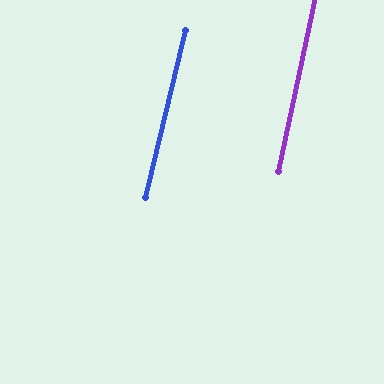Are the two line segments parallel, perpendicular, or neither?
Parallel — their directions differ by only 1.6°.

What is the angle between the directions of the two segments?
Approximately 2 degrees.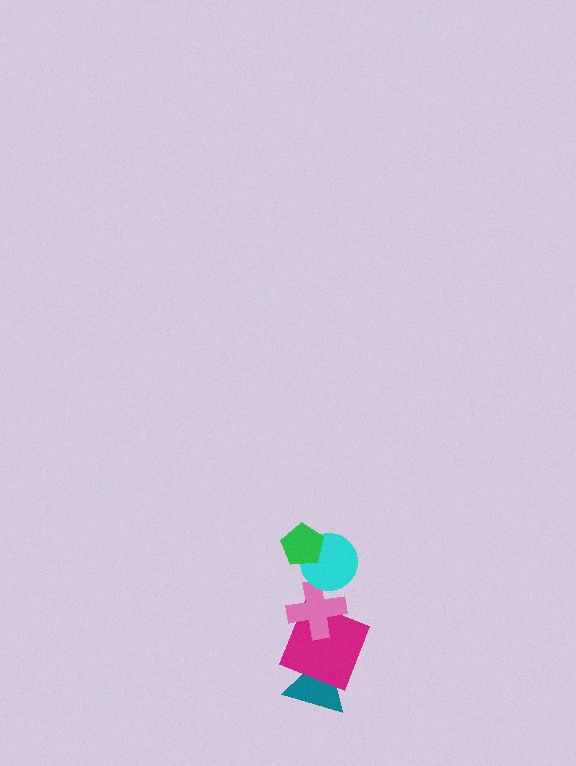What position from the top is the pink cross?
The pink cross is 3rd from the top.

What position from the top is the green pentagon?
The green pentagon is 1st from the top.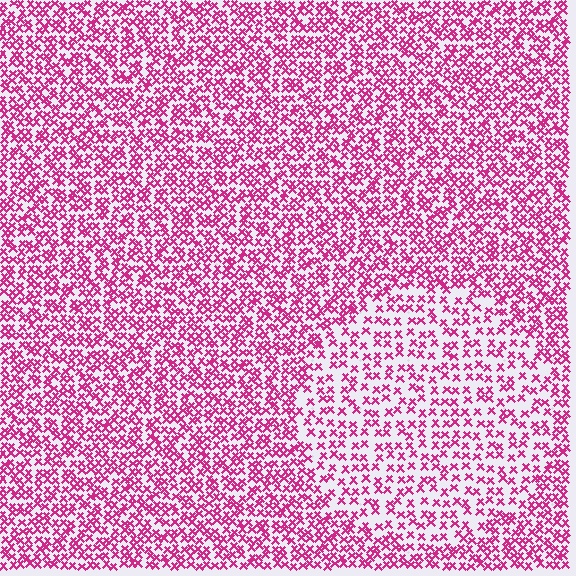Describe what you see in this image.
The image contains small magenta elements arranged at two different densities. A circle-shaped region is visible where the elements are less densely packed than the surrounding area.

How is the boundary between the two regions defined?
The boundary is defined by a change in element density (approximately 1.8x ratio). All elements are the same color, size, and shape.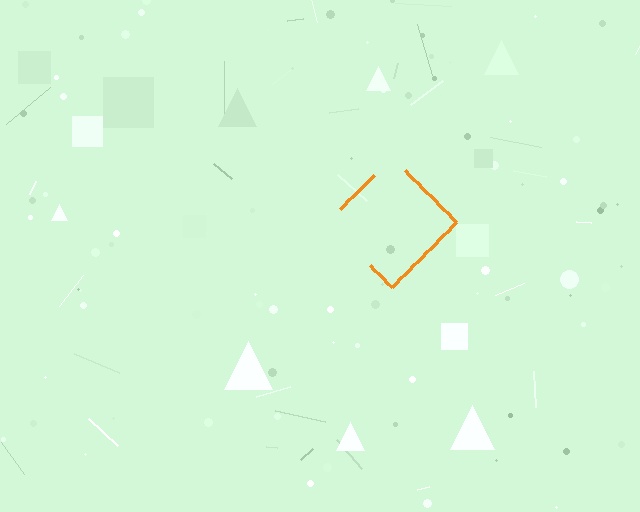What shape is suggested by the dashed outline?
The dashed outline suggests a diamond.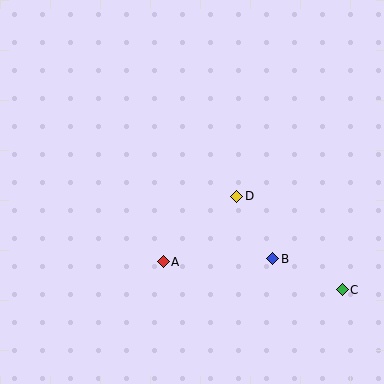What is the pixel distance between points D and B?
The distance between D and B is 72 pixels.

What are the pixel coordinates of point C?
Point C is at (342, 290).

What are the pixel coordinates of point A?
Point A is at (163, 262).